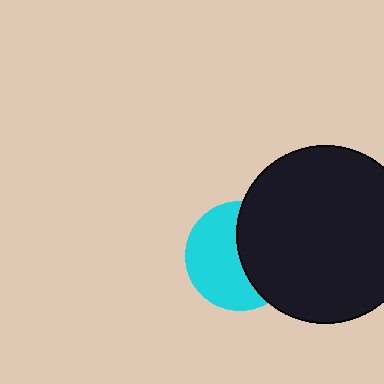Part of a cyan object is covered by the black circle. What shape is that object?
It is a circle.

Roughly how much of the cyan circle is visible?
About half of it is visible (roughly 55%).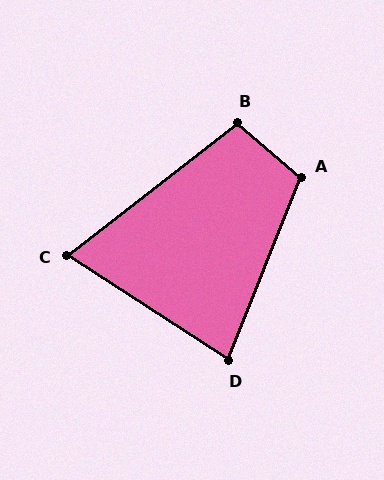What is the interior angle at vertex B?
Approximately 101 degrees (obtuse).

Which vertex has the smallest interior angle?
C, at approximately 71 degrees.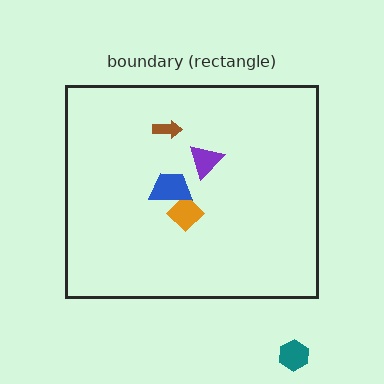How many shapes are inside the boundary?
4 inside, 1 outside.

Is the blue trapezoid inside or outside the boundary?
Inside.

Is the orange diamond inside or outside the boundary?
Inside.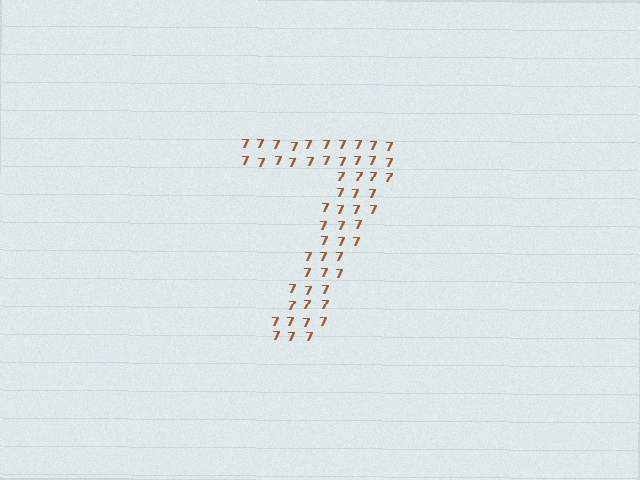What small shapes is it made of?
It is made of small digit 7's.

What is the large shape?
The large shape is the digit 7.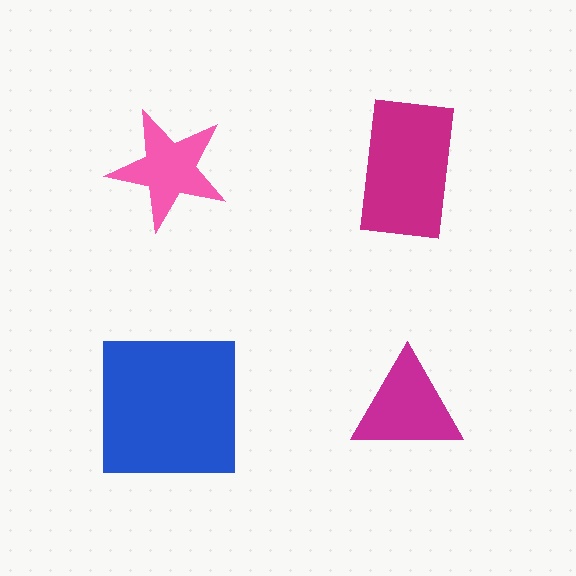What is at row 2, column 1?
A blue square.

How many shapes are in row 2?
2 shapes.